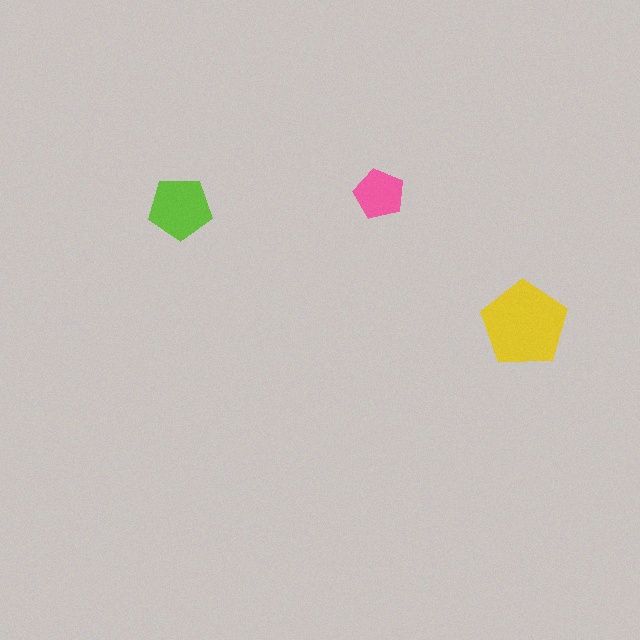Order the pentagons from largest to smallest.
the yellow one, the lime one, the pink one.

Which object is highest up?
The pink pentagon is topmost.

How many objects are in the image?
There are 3 objects in the image.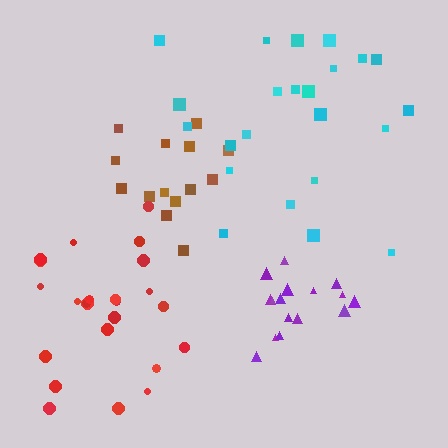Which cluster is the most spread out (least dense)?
Cyan.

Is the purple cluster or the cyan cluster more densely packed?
Purple.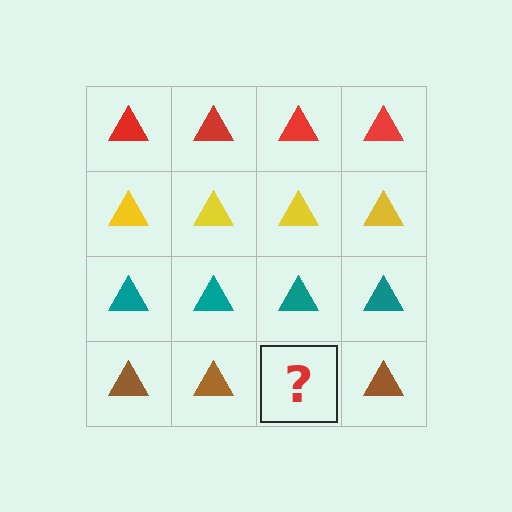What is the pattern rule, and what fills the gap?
The rule is that each row has a consistent color. The gap should be filled with a brown triangle.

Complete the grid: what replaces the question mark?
The question mark should be replaced with a brown triangle.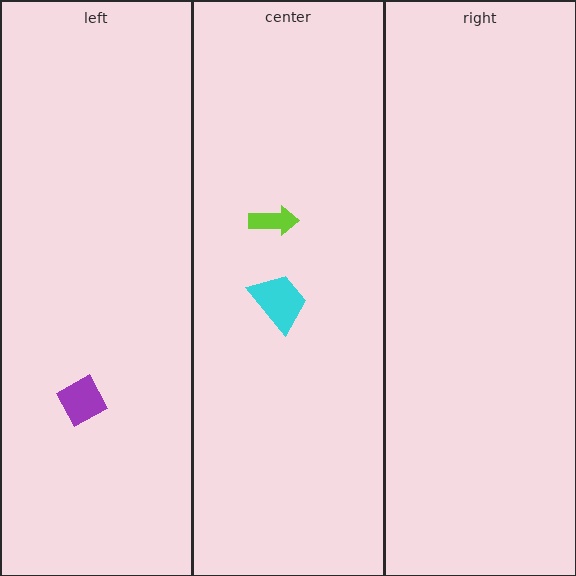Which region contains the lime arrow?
The center region.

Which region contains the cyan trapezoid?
The center region.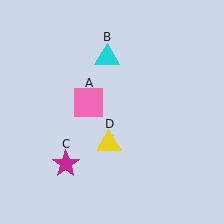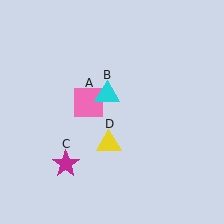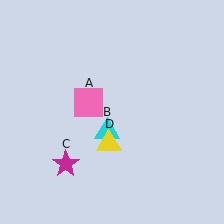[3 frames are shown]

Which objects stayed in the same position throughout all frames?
Pink square (object A) and magenta star (object C) and yellow triangle (object D) remained stationary.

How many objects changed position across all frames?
1 object changed position: cyan triangle (object B).